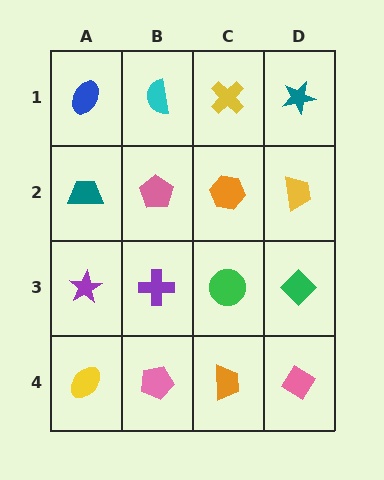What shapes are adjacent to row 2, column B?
A cyan semicircle (row 1, column B), a purple cross (row 3, column B), a teal trapezoid (row 2, column A), an orange hexagon (row 2, column C).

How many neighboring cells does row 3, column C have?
4.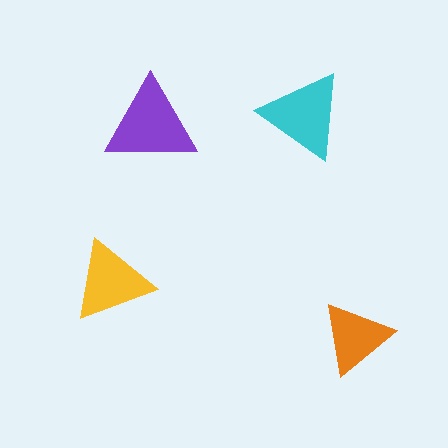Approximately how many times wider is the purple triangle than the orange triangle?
About 1.5 times wider.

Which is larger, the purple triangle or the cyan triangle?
The purple one.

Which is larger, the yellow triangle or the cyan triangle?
The cyan one.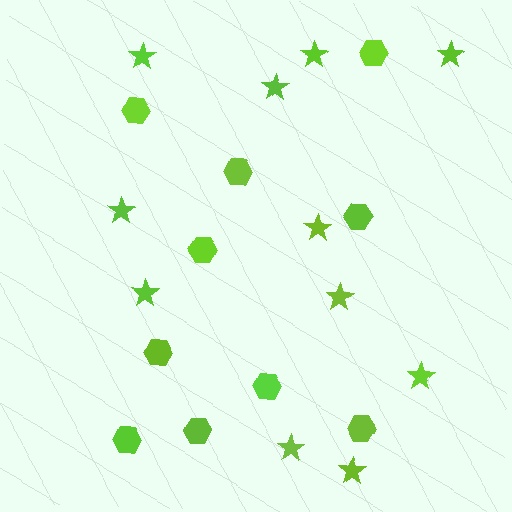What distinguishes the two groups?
There are 2 groups: one group of stars (11) and one group of hexagons (10).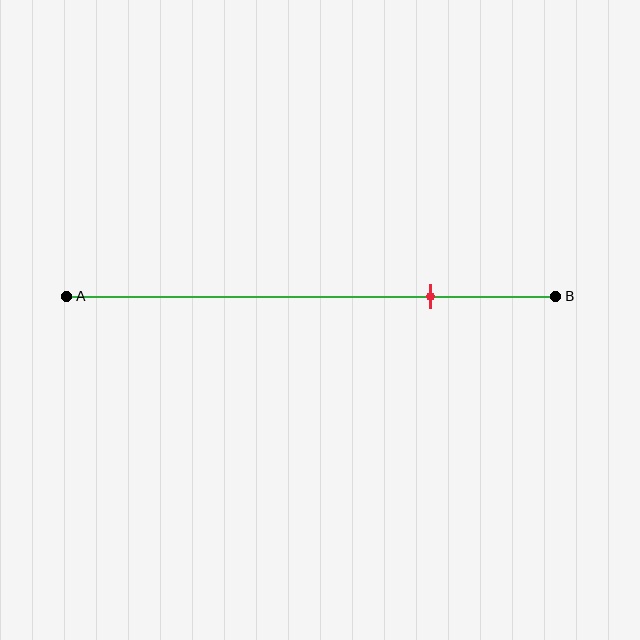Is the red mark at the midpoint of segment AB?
No, the mark is at about 75% from A, not at the 50% midpoint.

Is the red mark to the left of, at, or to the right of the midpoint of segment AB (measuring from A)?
The red mark is to the right of the midpoint of segment AB.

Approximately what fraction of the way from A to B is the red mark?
The red mark is approximately 75% of the way from A to B.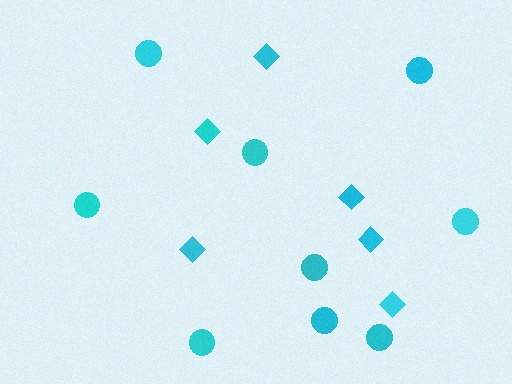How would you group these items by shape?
There are 2 groups: one group of diamonds (6) and one group of circles (9).